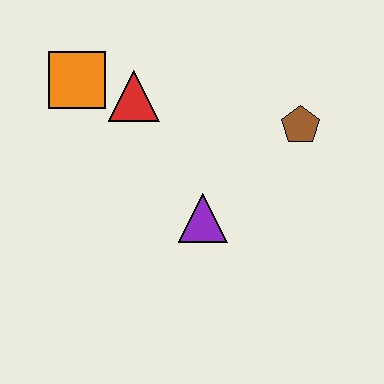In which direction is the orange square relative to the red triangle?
The orange square is to the left of the red triangle.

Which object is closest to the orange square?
The red triangle is closest to the orange square.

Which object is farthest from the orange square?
The brown pentagon is farthest from the orange square.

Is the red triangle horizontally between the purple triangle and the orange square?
Yes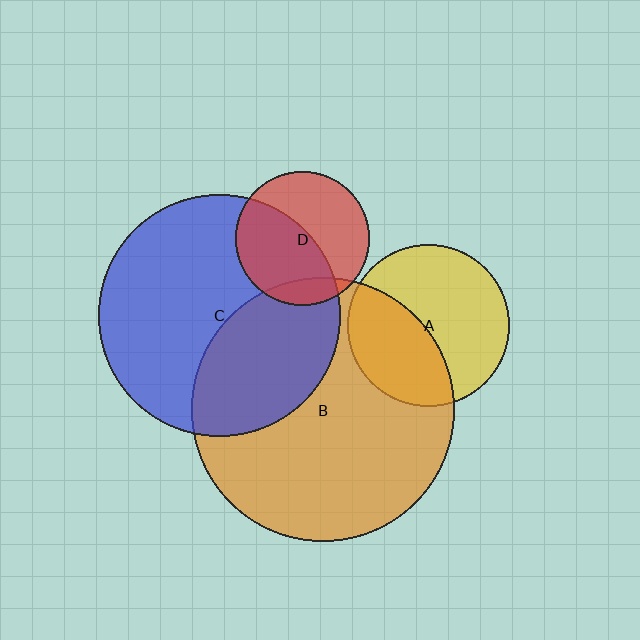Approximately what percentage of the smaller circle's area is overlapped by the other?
Approximately 50%.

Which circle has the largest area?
Circle B (orange).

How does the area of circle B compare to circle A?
Approximately 2.7 times.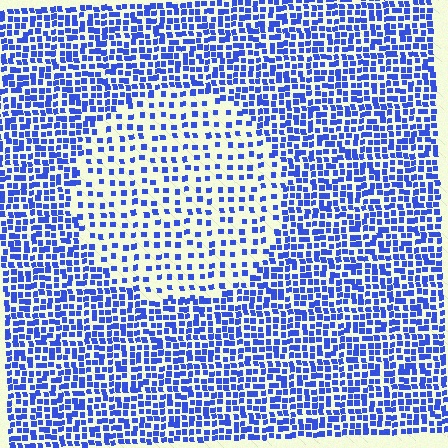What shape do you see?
I see a circle.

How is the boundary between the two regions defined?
The boundary is defined by a change in element density (approximately 2.2x ratio). All elements are the same color, size, and shape.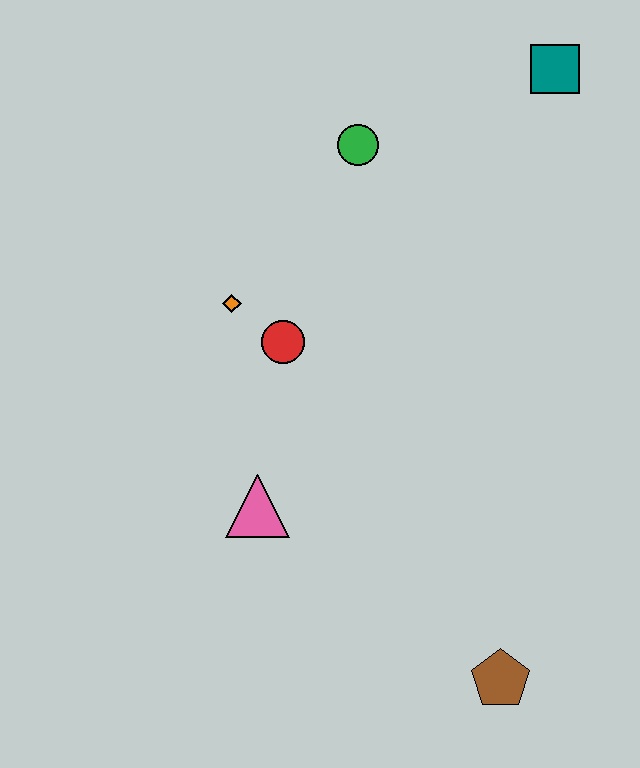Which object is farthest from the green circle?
The brown pentagon is farthest from the green circle.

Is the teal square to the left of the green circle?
No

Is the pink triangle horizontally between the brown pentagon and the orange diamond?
Yes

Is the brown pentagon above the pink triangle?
No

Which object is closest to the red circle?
The orange diamond is closest to the red circle.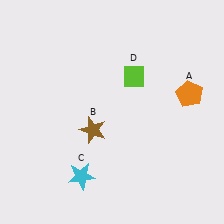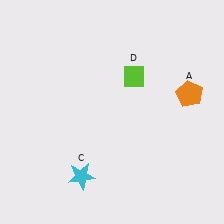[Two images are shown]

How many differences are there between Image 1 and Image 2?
There is 1 difference between the two images.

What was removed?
The brown star (B) was removed in Image 2.